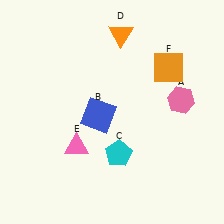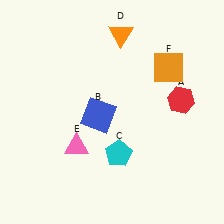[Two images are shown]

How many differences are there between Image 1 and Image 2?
There is 1 difference between the two images.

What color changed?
The hexagon (A) changed from pink in Image 1 to red in Image 2.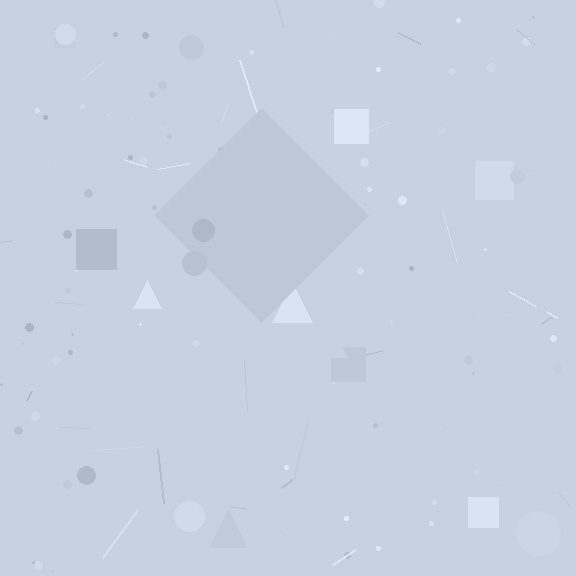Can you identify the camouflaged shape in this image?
The camouflaged shape is a diamond.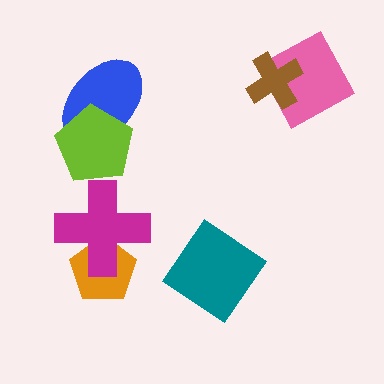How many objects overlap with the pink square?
1 object overlaps with the pink square.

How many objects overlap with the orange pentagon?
1 object overlaps with the orange pentagon.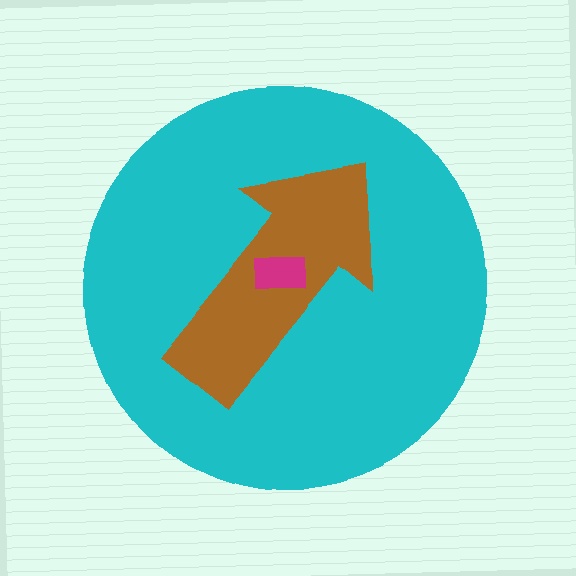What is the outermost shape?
The cyan circle.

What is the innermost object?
The magenta rectangle.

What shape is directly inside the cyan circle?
The brown arrow.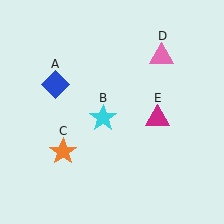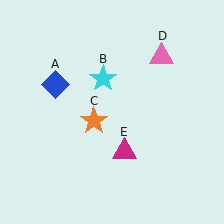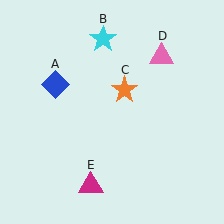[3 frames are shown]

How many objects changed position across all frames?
3 objects changed position: cyan star (object B), orange star (object C), magenta triangle (object E).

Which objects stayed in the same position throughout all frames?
Blue diamond (object A) and pink triangle (object D) remained stationary.